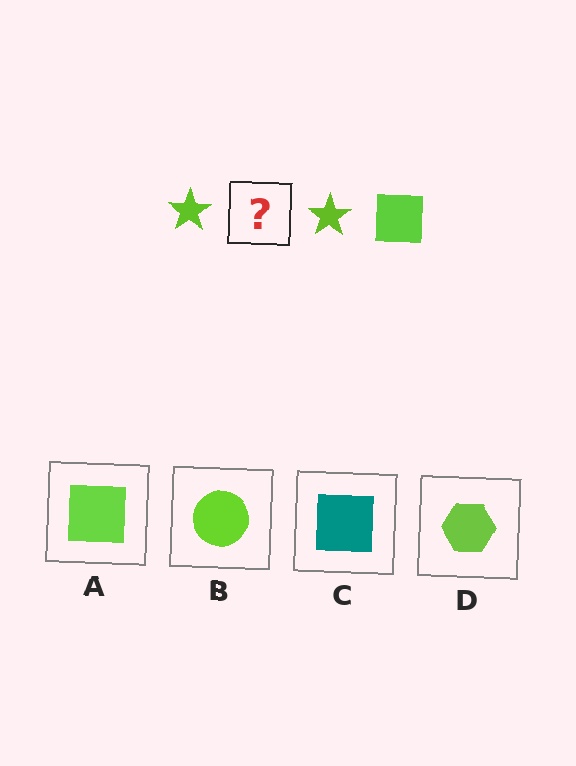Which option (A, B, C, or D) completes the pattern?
A.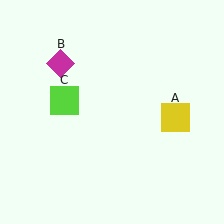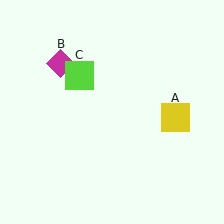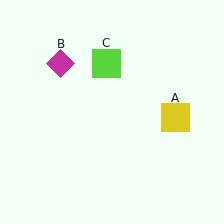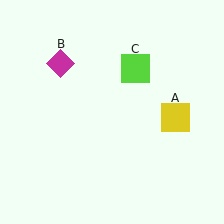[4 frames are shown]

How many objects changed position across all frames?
1 object changed position: lime square (object C).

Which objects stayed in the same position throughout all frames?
Yellow square (object A) and magenta diamond (object B) remained stationary.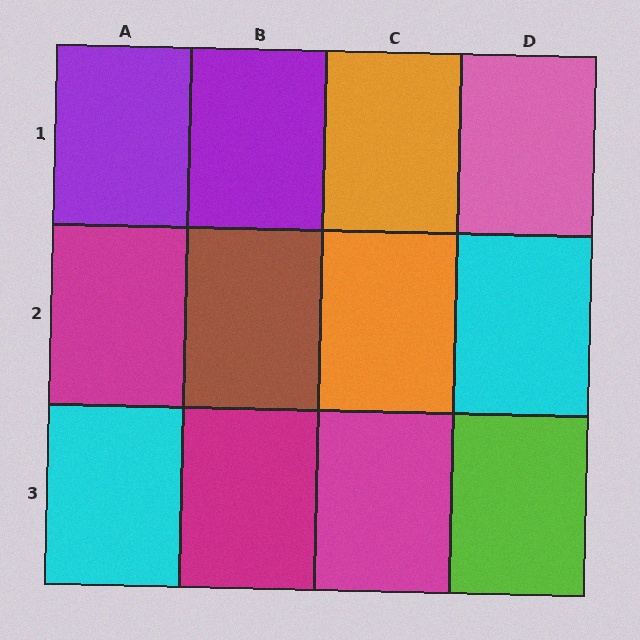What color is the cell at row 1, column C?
Orange.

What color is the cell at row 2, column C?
Orange.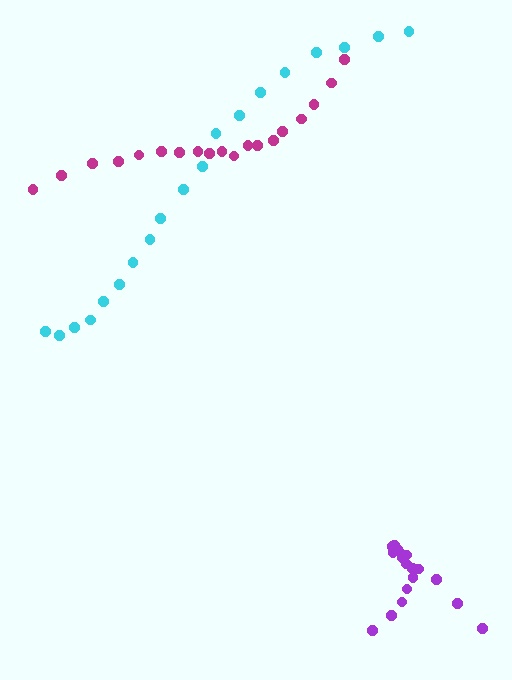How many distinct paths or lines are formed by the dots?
There are 3 distinct paths.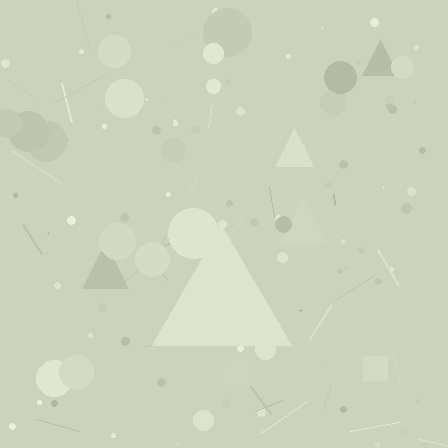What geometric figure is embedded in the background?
A triangle is embedded in the background.